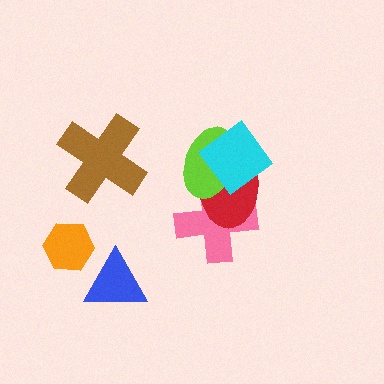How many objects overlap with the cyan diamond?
3 objects overlap with the cyan diamond.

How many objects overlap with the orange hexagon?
0 objects overlap with the orange hexagon.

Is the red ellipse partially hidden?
Yes, it is partially covered by another shape.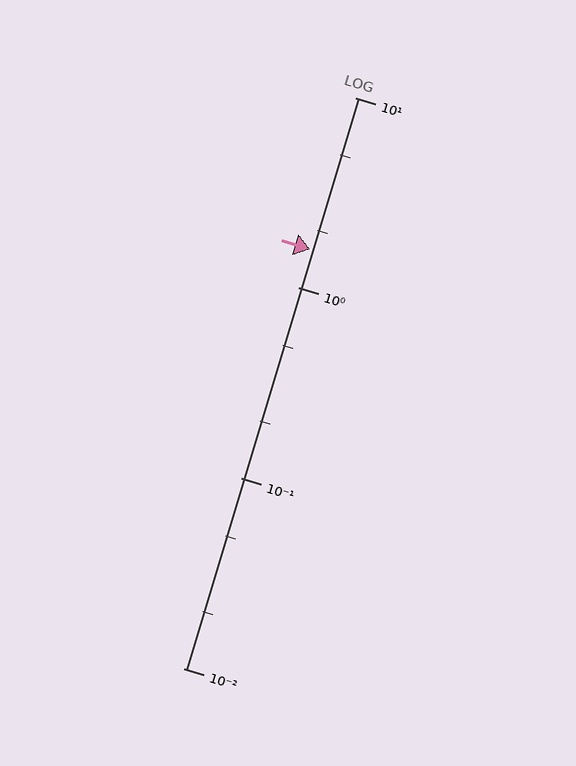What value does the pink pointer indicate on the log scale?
The pointer indicates approximately 1.6.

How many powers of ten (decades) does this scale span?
The scale spans 3 decades, from 0.01 to 10.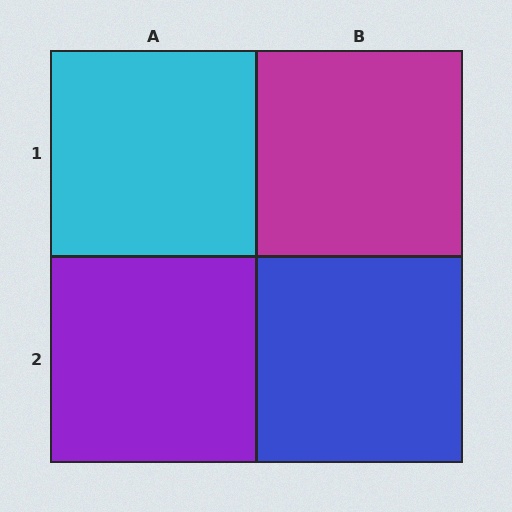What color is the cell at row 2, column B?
Blue.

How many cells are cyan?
1 cell is cyan.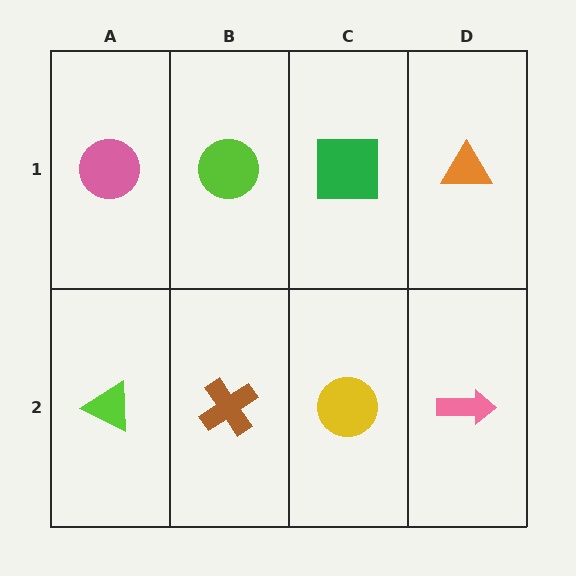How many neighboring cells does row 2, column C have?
3.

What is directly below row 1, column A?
A lime triangle.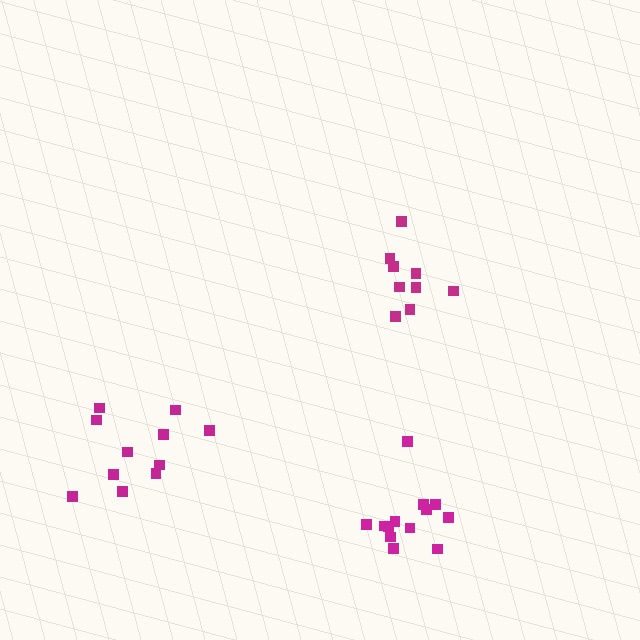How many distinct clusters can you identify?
There are 3 distinct clusters.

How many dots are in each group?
Group 1: 9 dots, Group 2: 11 dots, Group 3: 13 dots (33 total).